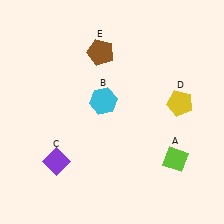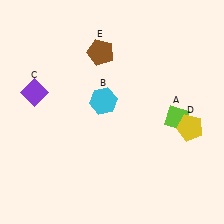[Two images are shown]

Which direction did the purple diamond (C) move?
The purple diamond (C) moved up.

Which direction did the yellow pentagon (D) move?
The yellow pentagon (D) moved down.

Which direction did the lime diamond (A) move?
The lime diamond (A) moved up.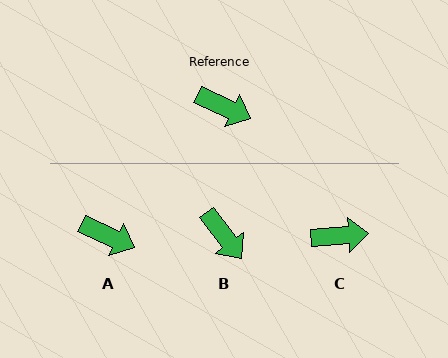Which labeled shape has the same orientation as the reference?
A.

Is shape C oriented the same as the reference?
No, it is off by about 28 degrees.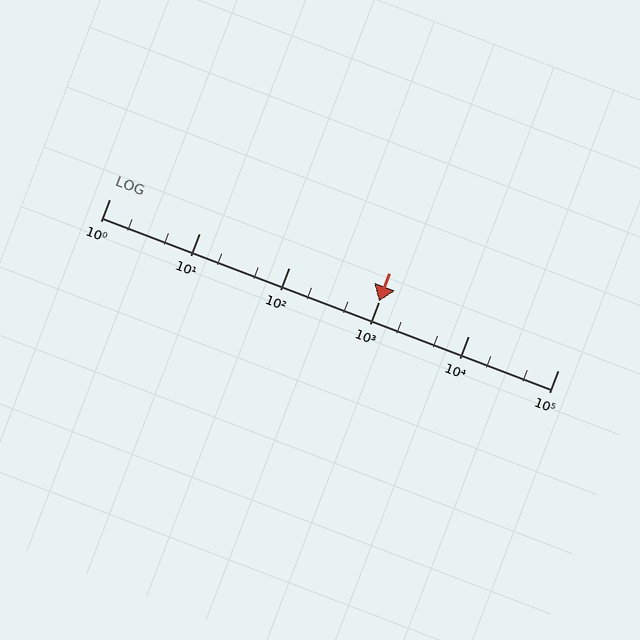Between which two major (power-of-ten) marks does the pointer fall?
The pointer is between 1000 and 10000.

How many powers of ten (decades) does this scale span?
The scale spans 5 decades, from 1 to 100000.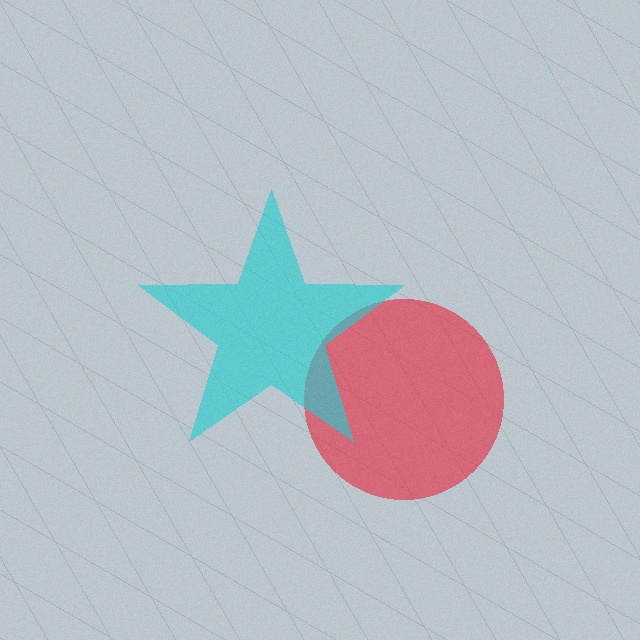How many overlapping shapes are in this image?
There are 2 overlapping shapes in the image.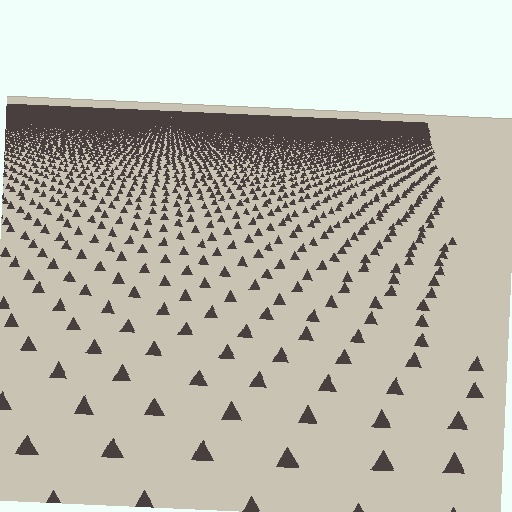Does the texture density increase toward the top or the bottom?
Density increases toward the top.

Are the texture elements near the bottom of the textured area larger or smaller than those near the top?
Larger. Near the bottom, elements are closer to the viewer and appear at a bigger on-screen size.